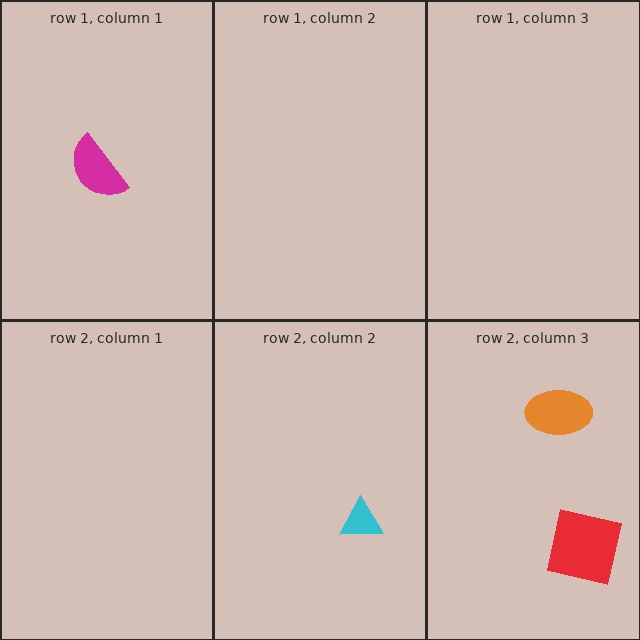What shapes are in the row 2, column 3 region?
The red square, the orange ellipse.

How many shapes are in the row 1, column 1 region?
1.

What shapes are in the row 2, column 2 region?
The cyan triangle.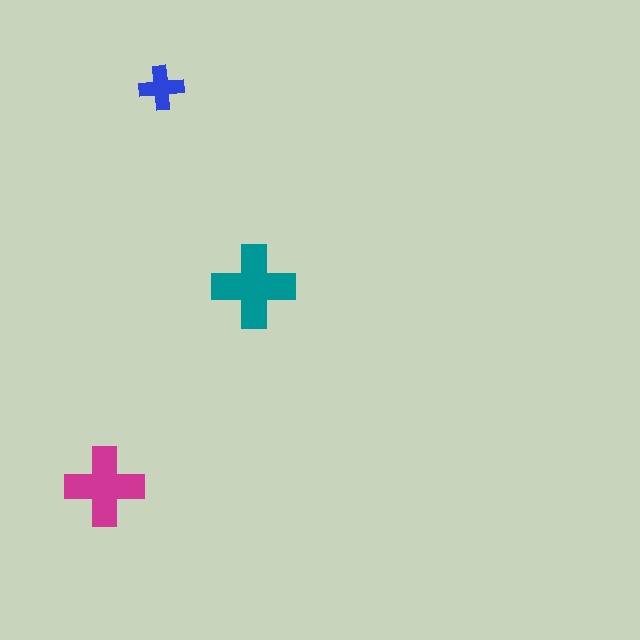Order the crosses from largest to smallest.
the teal one, the magenta one, the blue one.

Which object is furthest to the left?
The magenta cross is leftmost.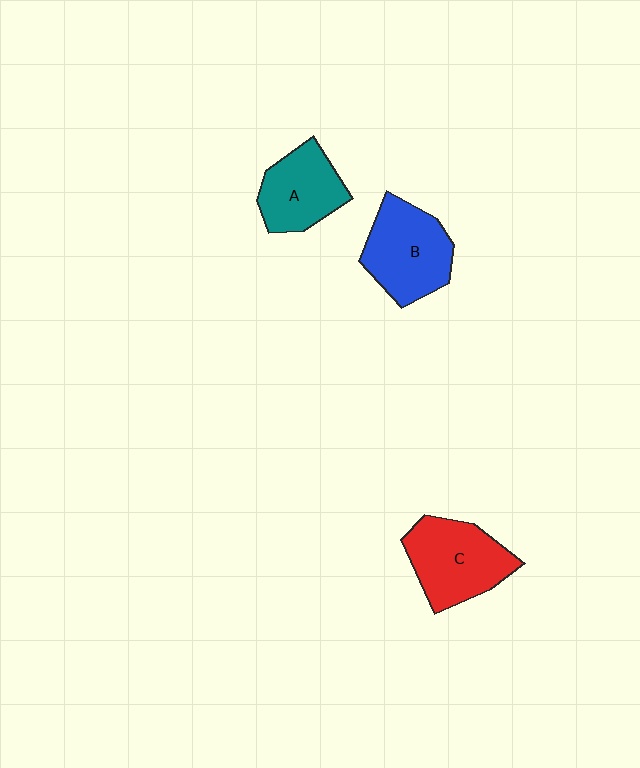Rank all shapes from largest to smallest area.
From largest to smallest: C (red), B (blue), A (teal).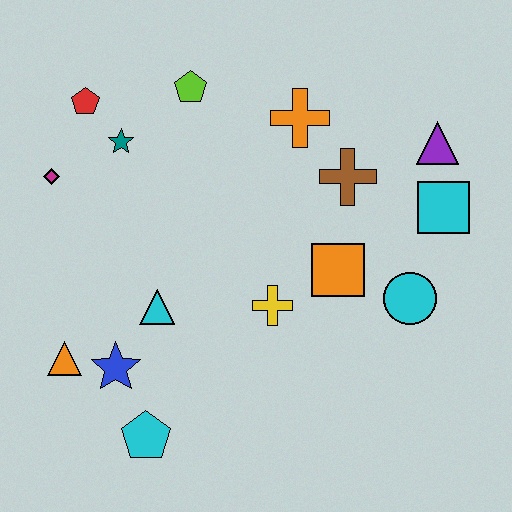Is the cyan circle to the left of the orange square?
No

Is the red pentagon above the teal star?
Yes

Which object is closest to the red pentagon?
The teal star is closest to the red pentagon.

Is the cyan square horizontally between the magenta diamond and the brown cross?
No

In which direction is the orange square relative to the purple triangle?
The orange square is below the purple triangle.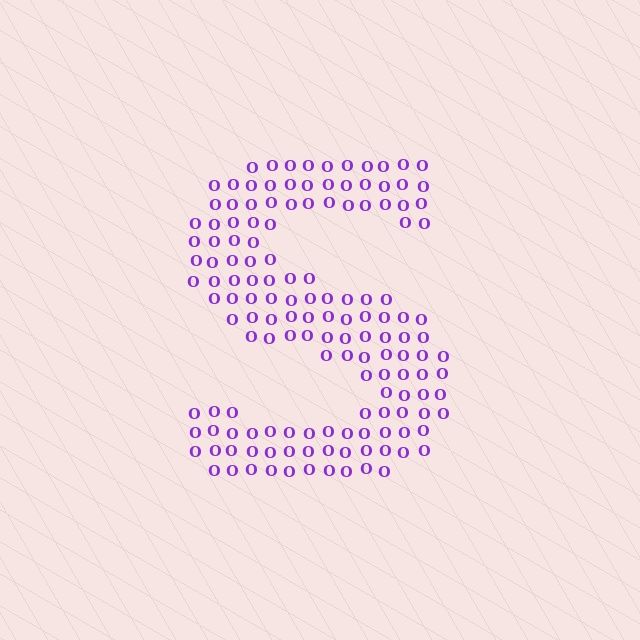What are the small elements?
The small elements are letter O's.